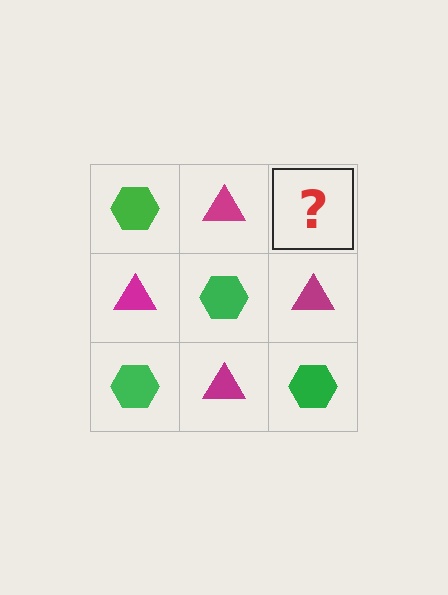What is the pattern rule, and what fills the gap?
The rule is that it alternates green hexagon and magenta triangle in a checkerboard pattern. The gap should be filled with a green hexagon.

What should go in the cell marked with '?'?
The missing cell should contain a green hexagon.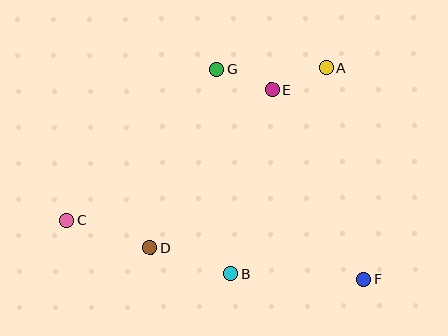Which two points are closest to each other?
Points E and G are closest to each other.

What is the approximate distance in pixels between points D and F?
The distance between D and F is approximately 215 pixels.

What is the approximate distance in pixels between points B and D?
The distance between B and D is approximately 84 pixels.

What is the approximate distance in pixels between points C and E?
The distance between C and E is approximately 243 pixels.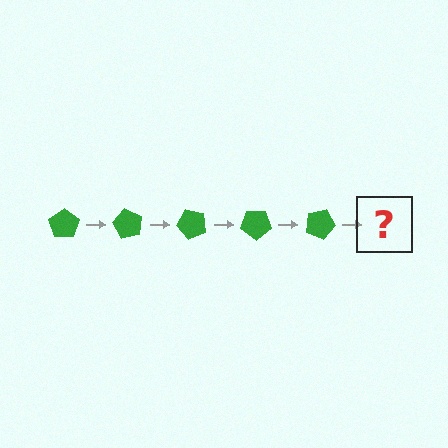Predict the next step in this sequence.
The next step is a green pentagon rotated 300 degrees.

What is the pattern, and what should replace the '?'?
The pattern is that the pentagon rotates 60 degrees each step. The '?' should be a green pentagon rotated 300 degrees.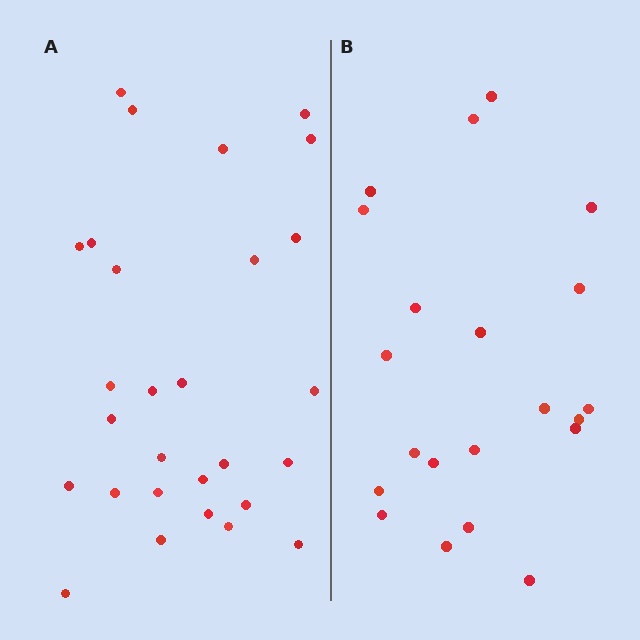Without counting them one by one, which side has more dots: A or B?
Region A (the left region) has more dots.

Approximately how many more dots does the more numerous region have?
Region A has roughly 8 or so more dots than region B.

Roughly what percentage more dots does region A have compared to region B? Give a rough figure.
About 35% more.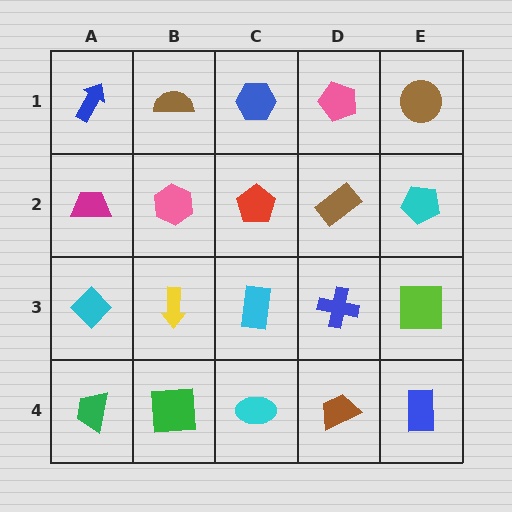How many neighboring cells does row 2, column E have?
3.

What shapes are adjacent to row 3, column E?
A cyan pentagon (row 2, column E), a blue rectangle (row 4, column E), a blue cross (row 3, column D).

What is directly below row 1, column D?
A brown rectangle.